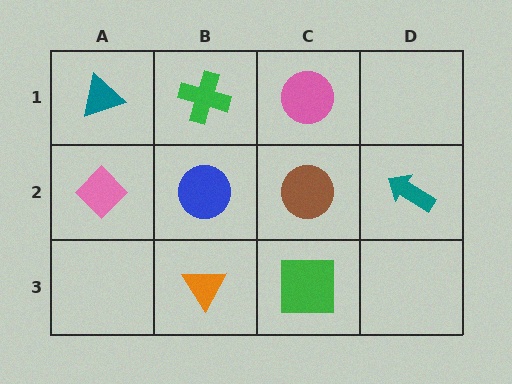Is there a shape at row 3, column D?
No, that cell is empty.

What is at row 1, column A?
A teal triangle.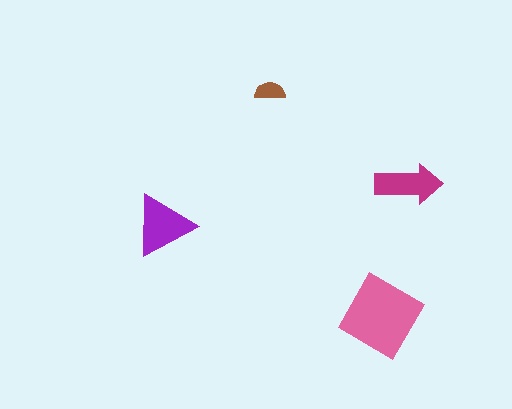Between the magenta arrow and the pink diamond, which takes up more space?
The pink diamond.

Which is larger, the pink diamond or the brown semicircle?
The pink diamond.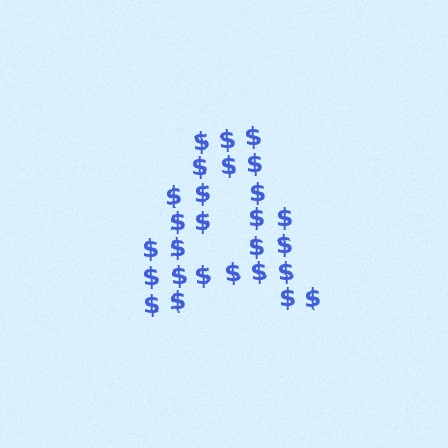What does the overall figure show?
The overall figure shows the letter A.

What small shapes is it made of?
It is made of small dollar signs.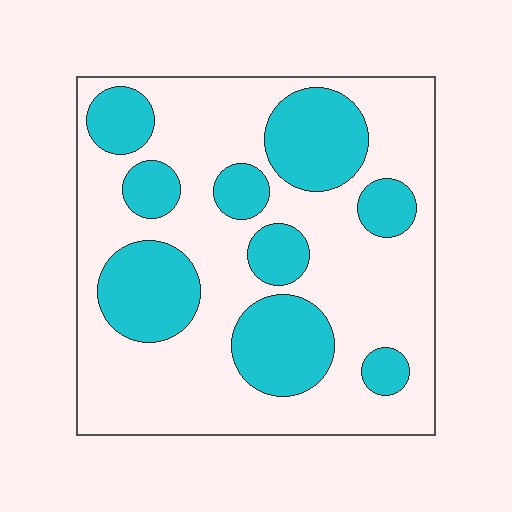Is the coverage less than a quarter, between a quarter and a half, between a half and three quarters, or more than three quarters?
Between a quarter and a half.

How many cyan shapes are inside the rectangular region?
9.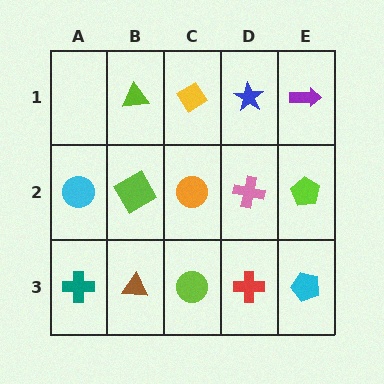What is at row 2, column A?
A cyan circle.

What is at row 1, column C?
A yellow diamond.